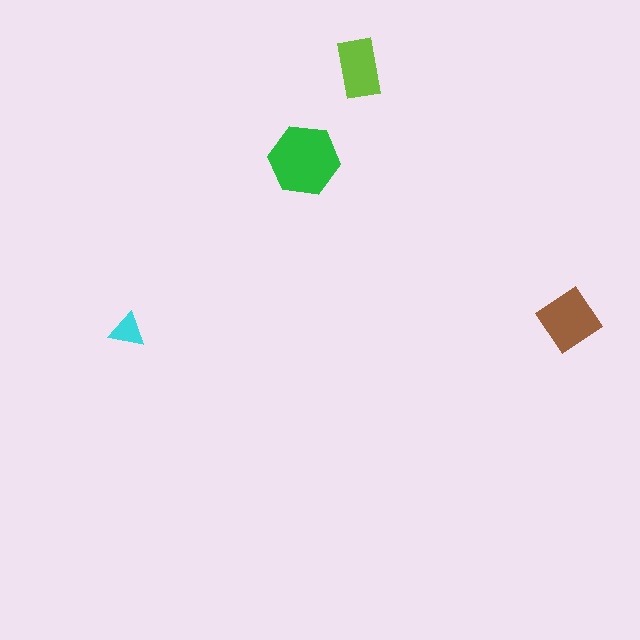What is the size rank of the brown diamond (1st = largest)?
2nd.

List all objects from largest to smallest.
The green hexagon, the brown diamond, the lime rectangle, the cyan triangle.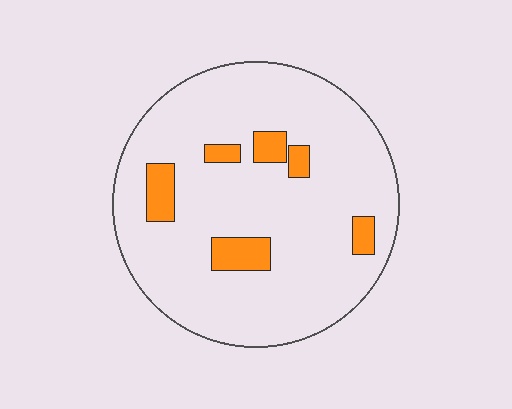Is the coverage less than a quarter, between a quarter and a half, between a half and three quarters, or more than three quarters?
Less than a quarter.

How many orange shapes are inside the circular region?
6.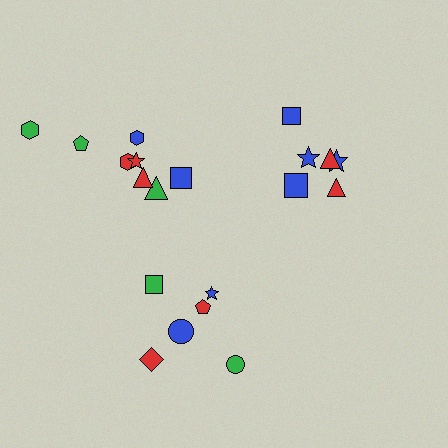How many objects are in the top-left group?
There are 8 objects.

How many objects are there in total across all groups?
There are 20 objects.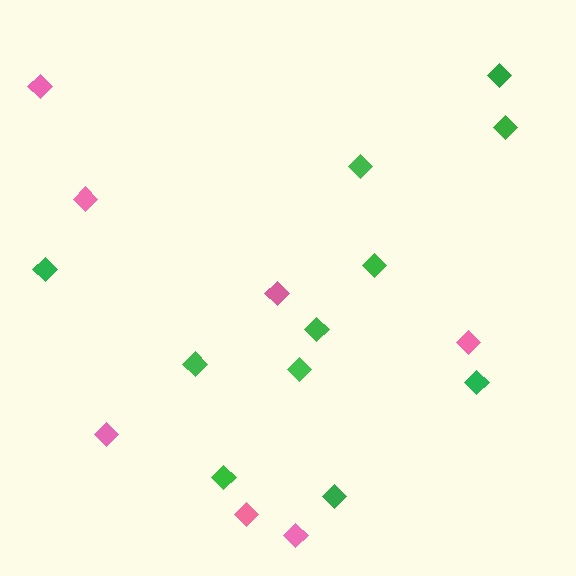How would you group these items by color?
There are 2 groups: one group of pink diamonds (7) and one group of green diamonds (11).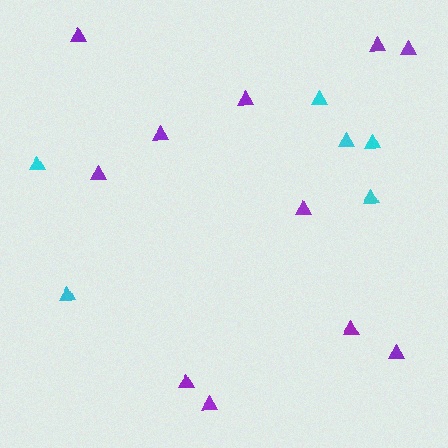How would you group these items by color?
There are 2 groups: one group of cyan triangles (6) and one group of purple triangles (11).